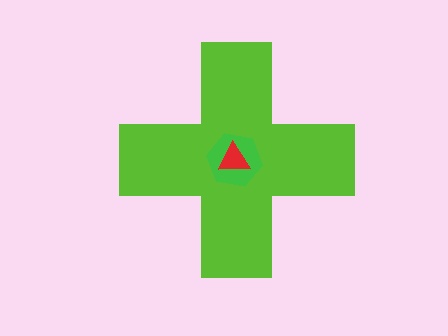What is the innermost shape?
The red triangle.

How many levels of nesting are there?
3.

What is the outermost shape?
The lime cross.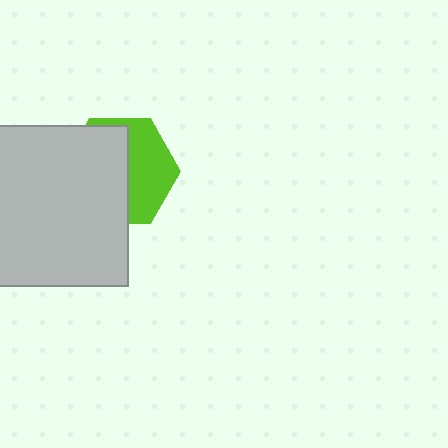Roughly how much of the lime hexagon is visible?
A small part of it is visible (roughly 43%).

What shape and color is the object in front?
The object in front is a light gray square.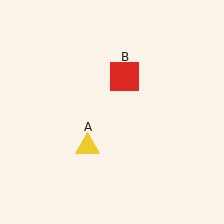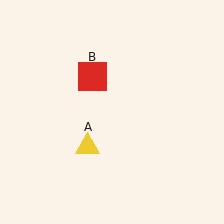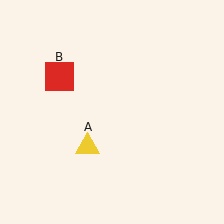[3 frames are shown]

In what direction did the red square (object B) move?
The red square (object B) moved left.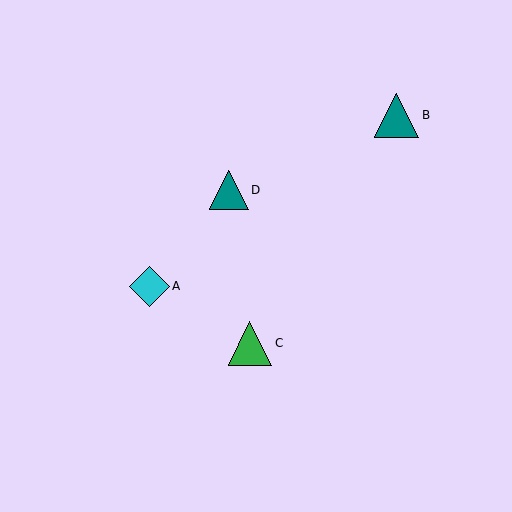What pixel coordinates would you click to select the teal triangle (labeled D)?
Click at (229, 190) to select the teal triangle D.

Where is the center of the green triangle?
The center of the green triangle is at (250, 343).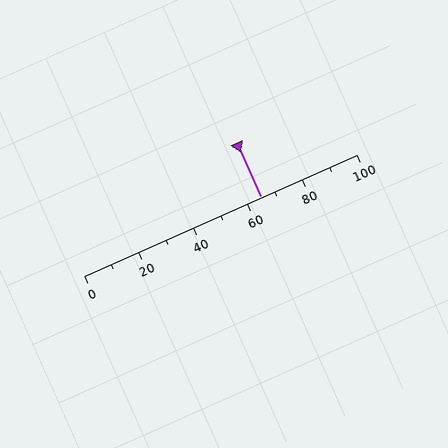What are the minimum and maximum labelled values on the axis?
The axis runs from 0 to 100.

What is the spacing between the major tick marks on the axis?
The major ticks are spaced 20 apart.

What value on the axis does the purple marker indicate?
The marker indicates approximately 65.